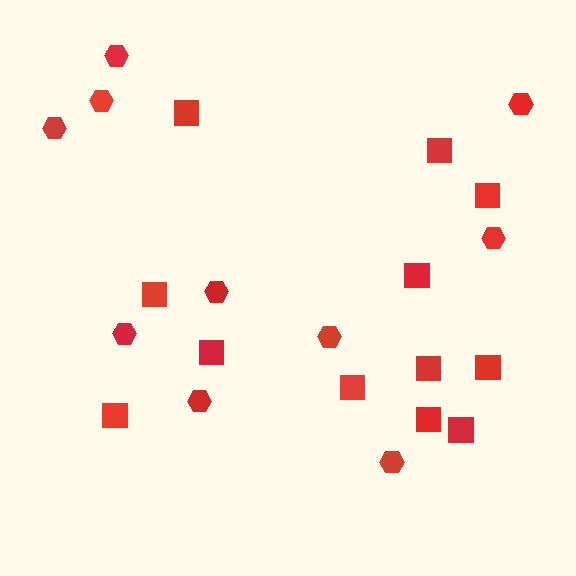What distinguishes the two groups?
There are 2 groups: one group of squares (12) and one group of hexagons (10).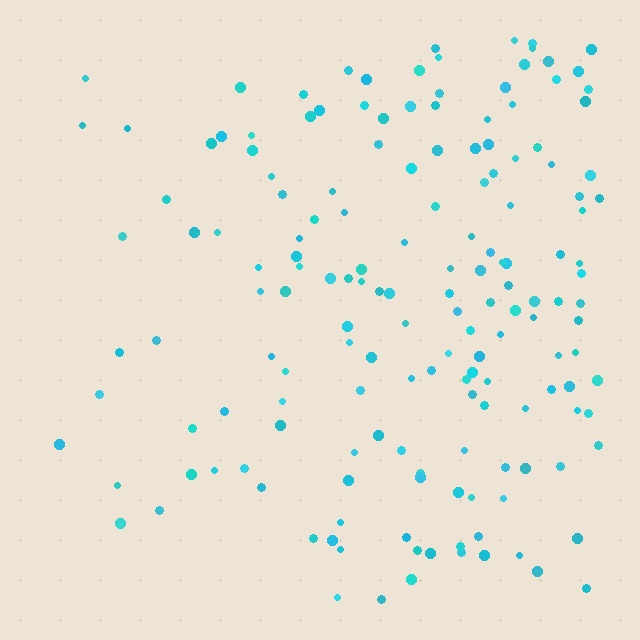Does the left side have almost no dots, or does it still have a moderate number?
Still a moderate number, just noticeably fewer than the right.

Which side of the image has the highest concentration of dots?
The right.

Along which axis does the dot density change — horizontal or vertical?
Horizontal.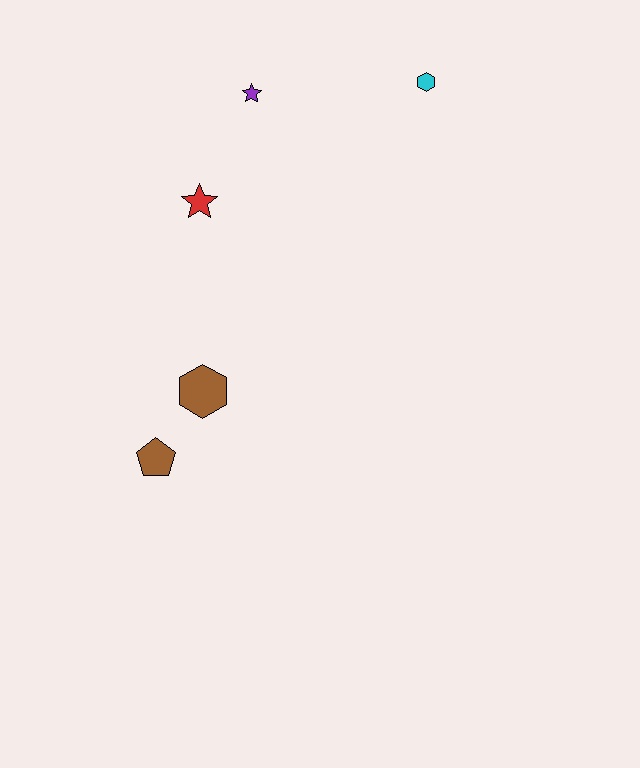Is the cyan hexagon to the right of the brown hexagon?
Yes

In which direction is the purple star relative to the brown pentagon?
The purple star is above the brown pentagon.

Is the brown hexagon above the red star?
No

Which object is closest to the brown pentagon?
The brown hexagon is closest to the brown pentagon.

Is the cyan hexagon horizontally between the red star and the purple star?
No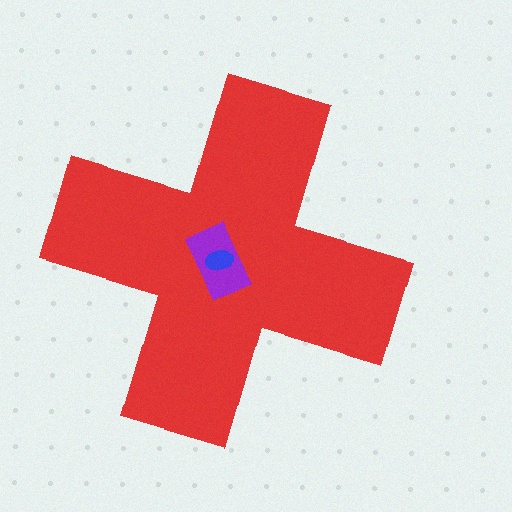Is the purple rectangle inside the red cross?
Yes.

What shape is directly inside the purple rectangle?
The blue ellipse.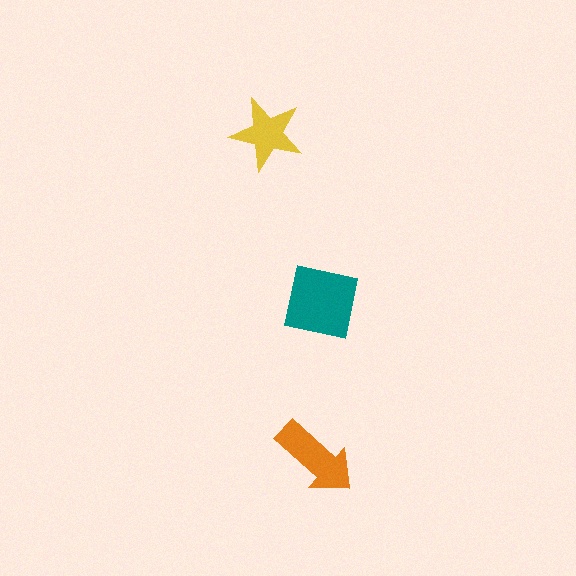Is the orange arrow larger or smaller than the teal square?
Smaller.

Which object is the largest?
The teal square.